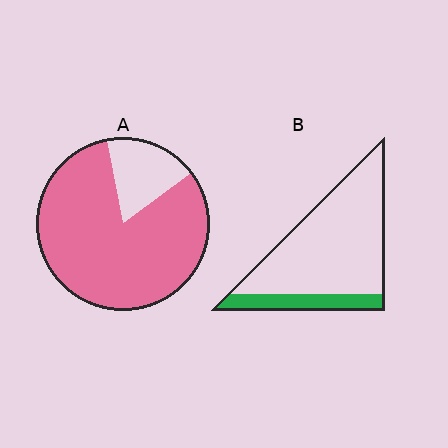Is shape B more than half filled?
No.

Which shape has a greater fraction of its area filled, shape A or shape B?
Shape A.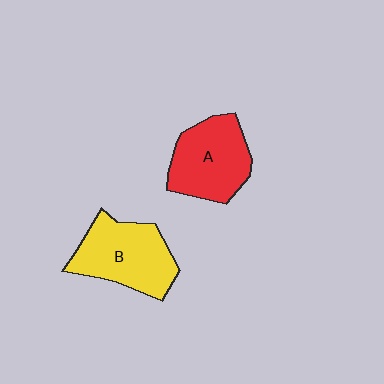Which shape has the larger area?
Shape B (yellow).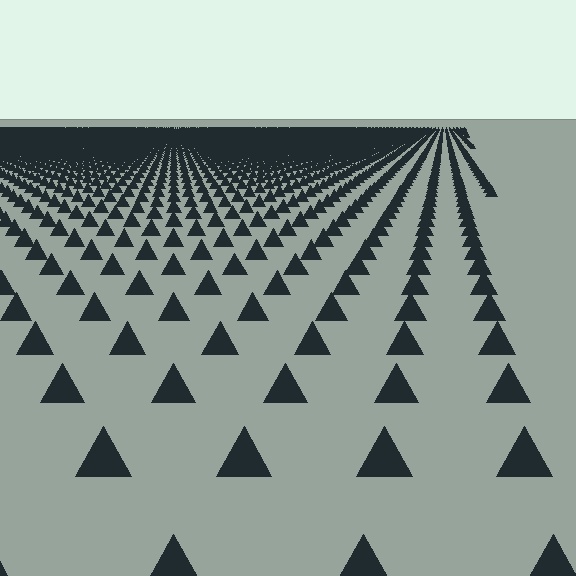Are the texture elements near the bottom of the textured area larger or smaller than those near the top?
Larger. Near the bottom, elements are closer to the viewer and appear at a bigger on-screen size.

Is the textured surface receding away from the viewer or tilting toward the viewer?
The surface is receding away from the viewer. Texture elements get smaller and denser toward the top.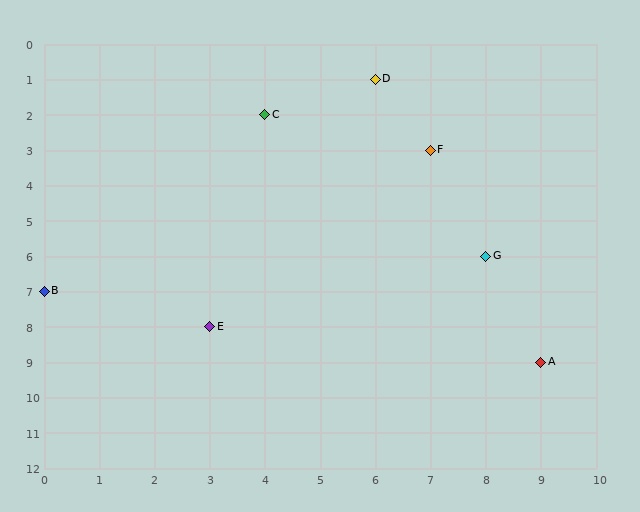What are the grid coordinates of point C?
Point C is at grid coordinates (4, 2).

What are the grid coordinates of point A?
Point A is at grid coordinates (9, 9).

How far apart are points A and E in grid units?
Points A and E are 6 columns and 1 row apart (about 6.1 grid units diagonally).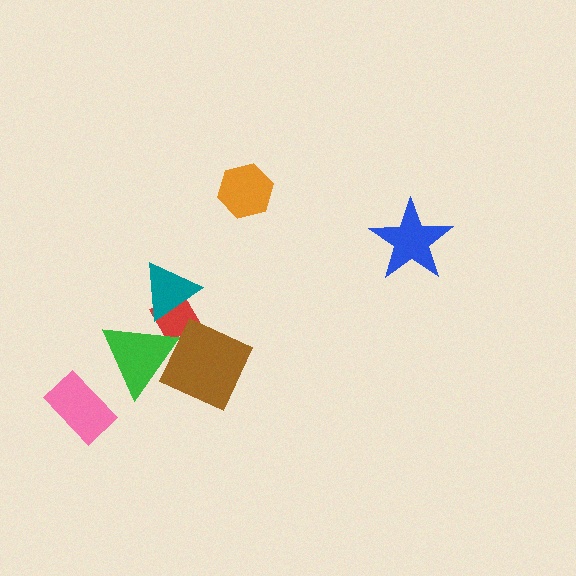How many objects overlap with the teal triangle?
1 object overlaps with the teal triangle.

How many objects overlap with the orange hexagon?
0 objects overlap with the orange hexagon.